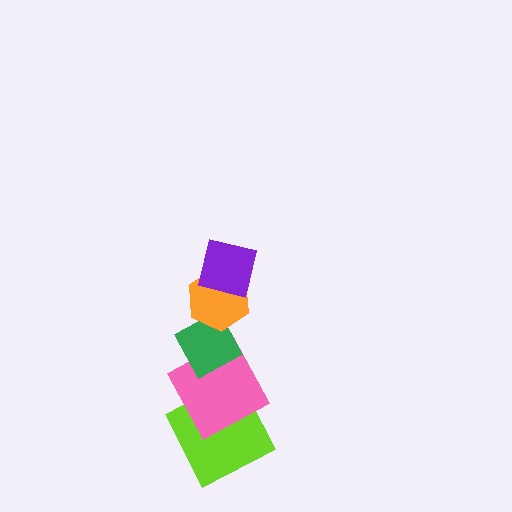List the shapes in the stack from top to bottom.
From top to bottom: the purple square, the orange hexagon, the green diamond, the pink square, the lime square.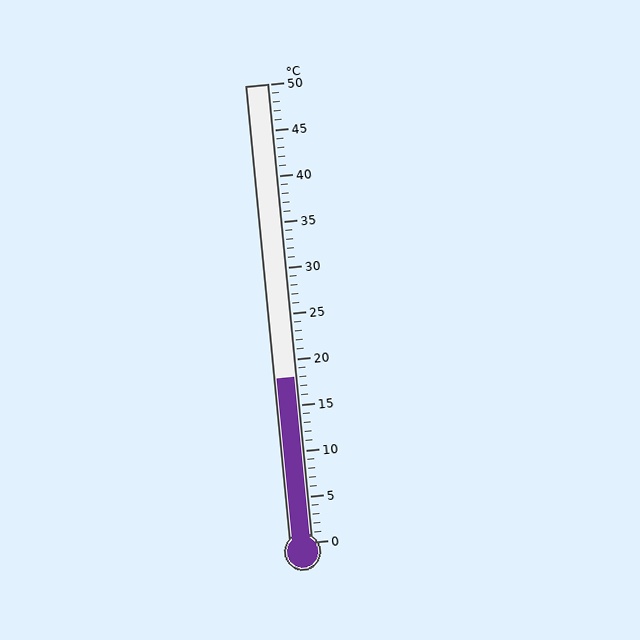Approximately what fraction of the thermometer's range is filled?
The thermometer is filled to approximately 35% of its range.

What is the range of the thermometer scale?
The thermometer scale ranges from 0°C to 50°C.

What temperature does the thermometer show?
The thermometer shows approximately 18°C.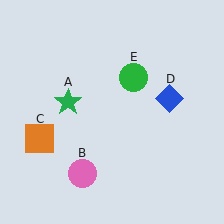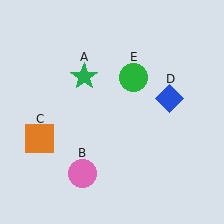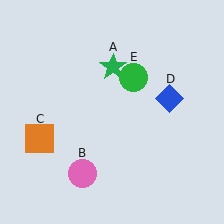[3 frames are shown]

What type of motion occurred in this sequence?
The green star (object A) rotated clockwise around the center of the scene.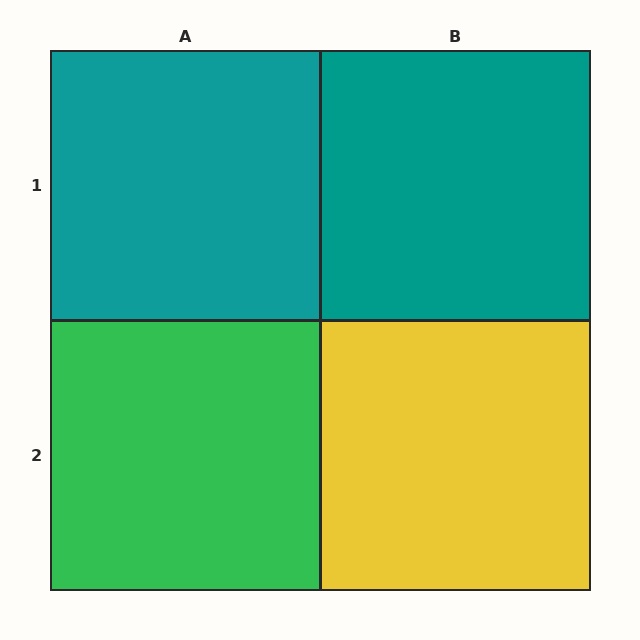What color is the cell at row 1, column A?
Teal.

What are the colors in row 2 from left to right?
Green, yellow.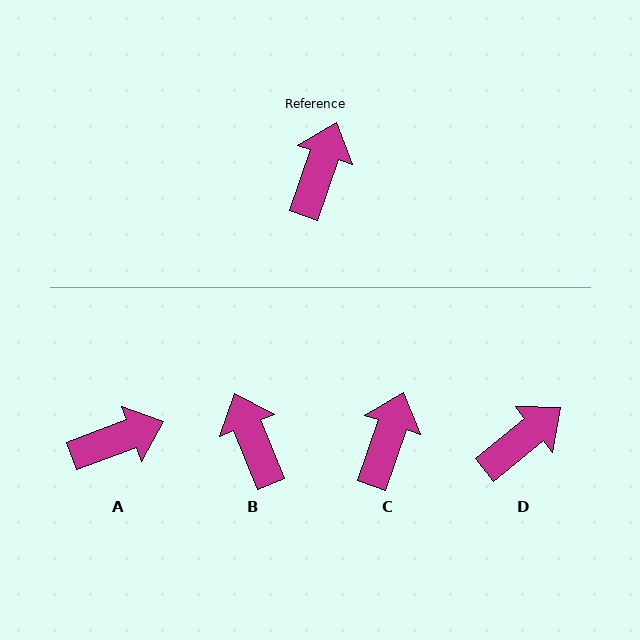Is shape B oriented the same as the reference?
No, it is off by about 41 degrees.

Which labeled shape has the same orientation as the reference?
C.